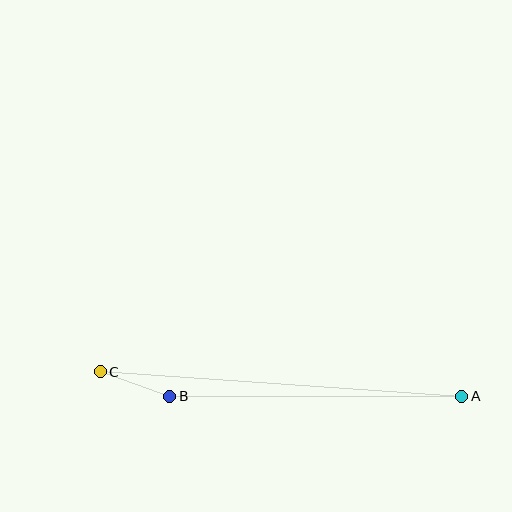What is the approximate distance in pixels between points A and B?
The distance between A and B is approximately 292 pixels.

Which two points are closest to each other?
Points B and C are closest to each other.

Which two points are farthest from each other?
Points A and C are farthest from each other.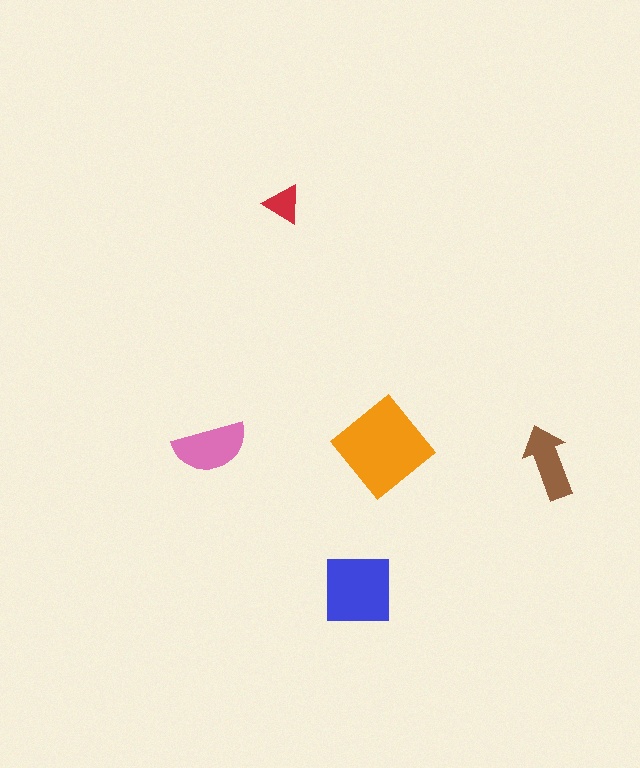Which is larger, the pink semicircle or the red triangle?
The pink semicircle.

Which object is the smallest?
The red triangle.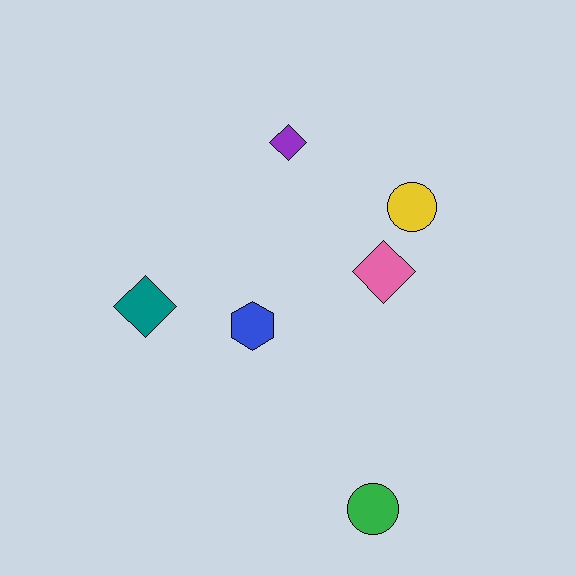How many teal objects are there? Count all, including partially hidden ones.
There is 1 teal object.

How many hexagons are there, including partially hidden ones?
There is 1 hexagon.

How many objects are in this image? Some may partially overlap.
There are 6 objects.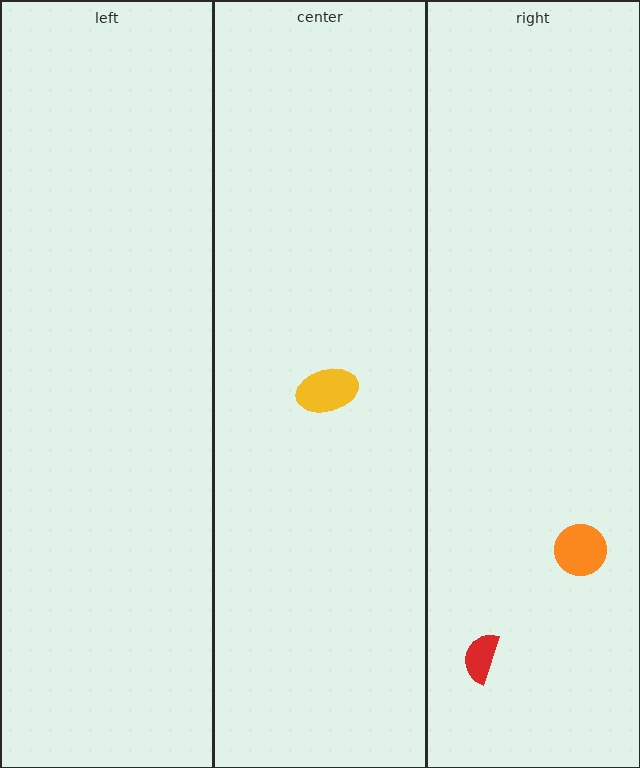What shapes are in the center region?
The yellow ellipse.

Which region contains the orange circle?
The right region.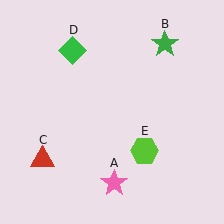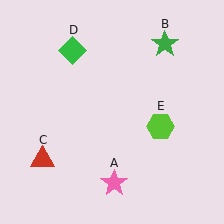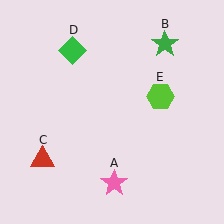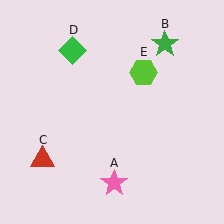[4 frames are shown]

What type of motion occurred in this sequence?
The lime hexagon (object E) rotated counterclockwise around the center of the scene.